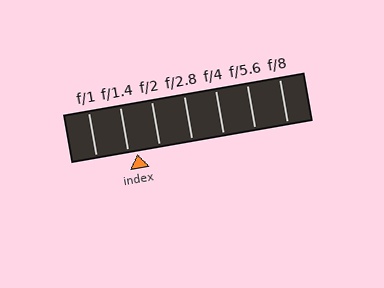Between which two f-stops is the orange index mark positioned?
The index mark is between f/1.4 and f/2.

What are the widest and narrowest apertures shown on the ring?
The widest aperture shown is f/1 and the narrowest is f/8.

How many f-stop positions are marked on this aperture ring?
There are 7 f-stop positions marked.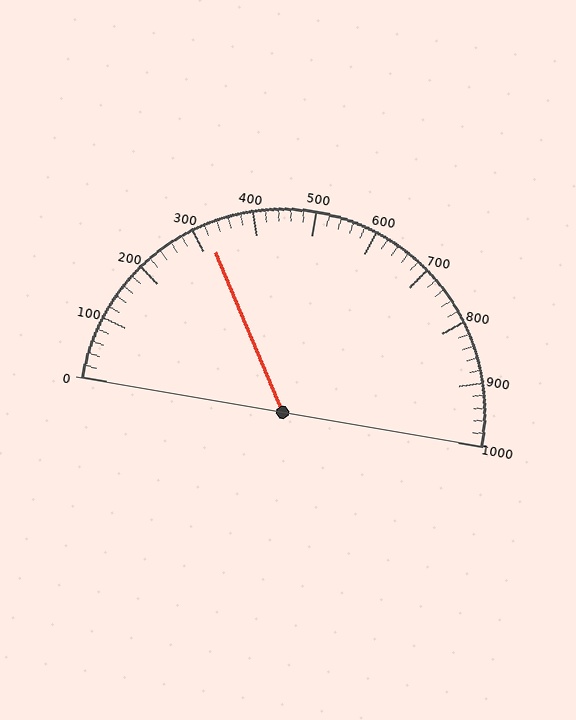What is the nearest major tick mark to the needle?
The nearest major tick mark is 300.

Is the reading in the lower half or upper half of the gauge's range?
The reading is in the lower half of the range (0 to 1000).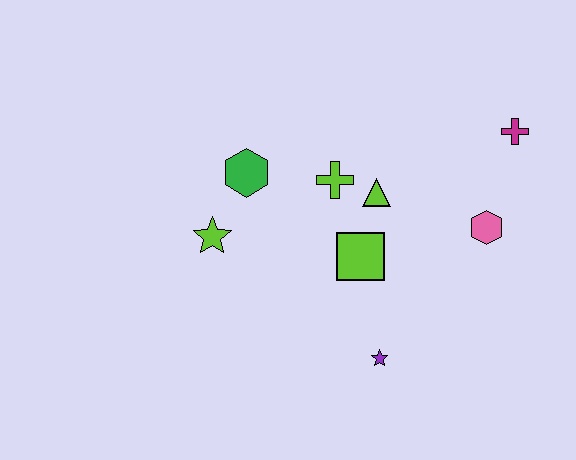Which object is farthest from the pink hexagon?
The lime star is farthest from the pink hexagon.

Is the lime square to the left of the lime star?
No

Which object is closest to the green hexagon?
The lime star is closest to the green hexagon.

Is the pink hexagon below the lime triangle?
Yes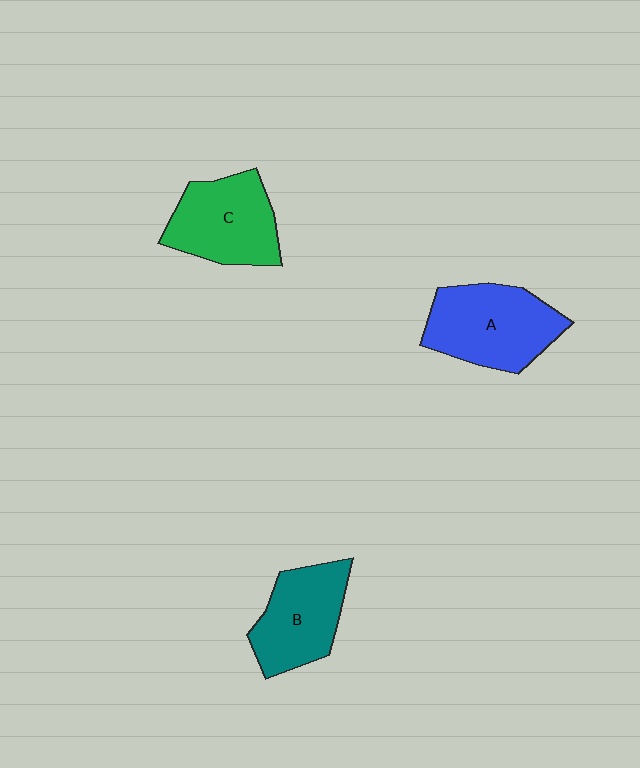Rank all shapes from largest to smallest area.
From largest to smallest: A (blue), C (green), B (teal).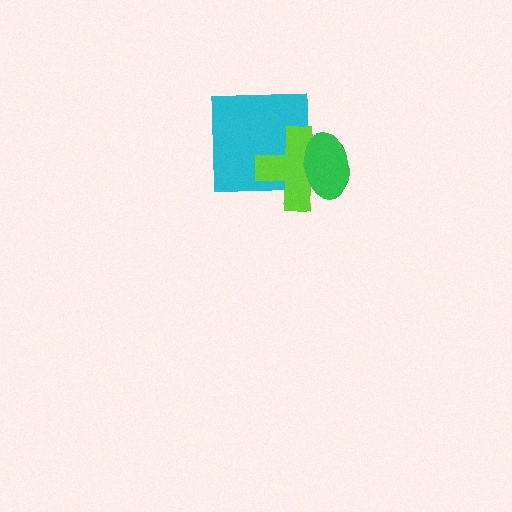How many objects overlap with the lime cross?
2 objects overlap with the lime cross.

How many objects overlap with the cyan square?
2 objects overlap with the cyan square.